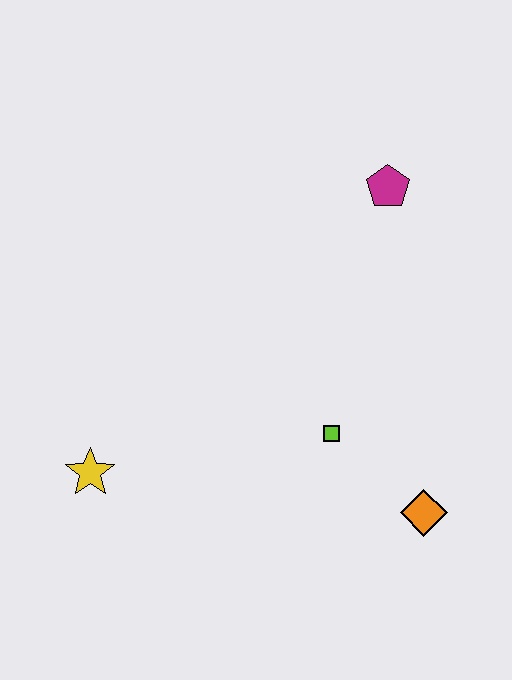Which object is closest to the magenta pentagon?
The lime square is closest to the magenta pentagon.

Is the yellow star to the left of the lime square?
Yes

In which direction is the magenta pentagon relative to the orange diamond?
The magenta pentagon is above the orange diamond.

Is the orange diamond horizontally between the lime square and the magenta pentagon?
No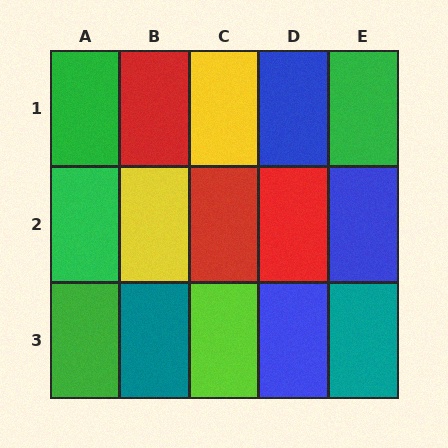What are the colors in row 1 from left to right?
Green, red, yellow, blue, green.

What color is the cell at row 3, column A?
Green.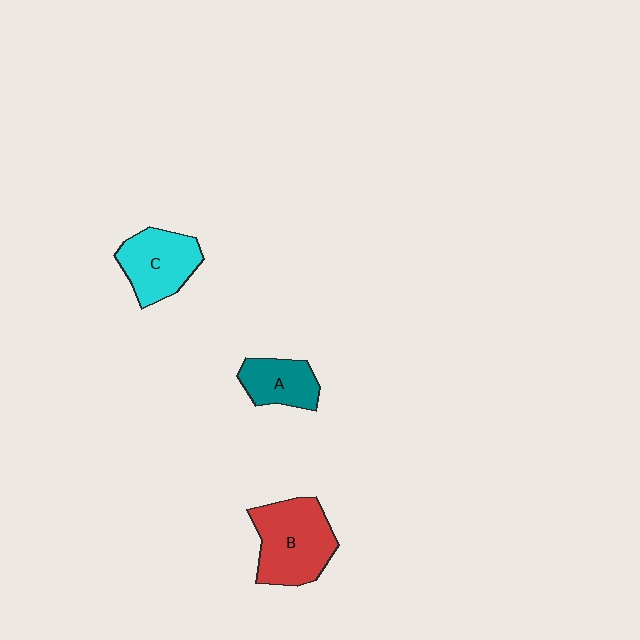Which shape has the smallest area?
Shape A (teal).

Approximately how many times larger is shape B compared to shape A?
Approximately 1.7 times.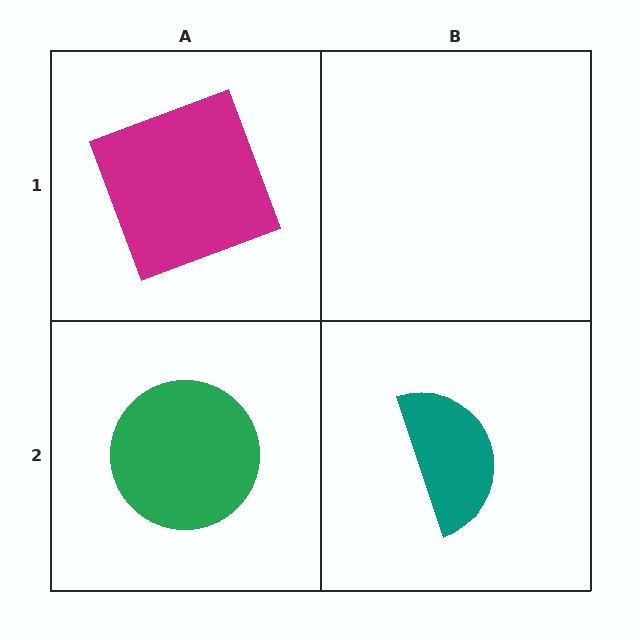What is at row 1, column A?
A magenta square.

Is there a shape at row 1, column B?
No, that cell is empty.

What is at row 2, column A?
A green circle.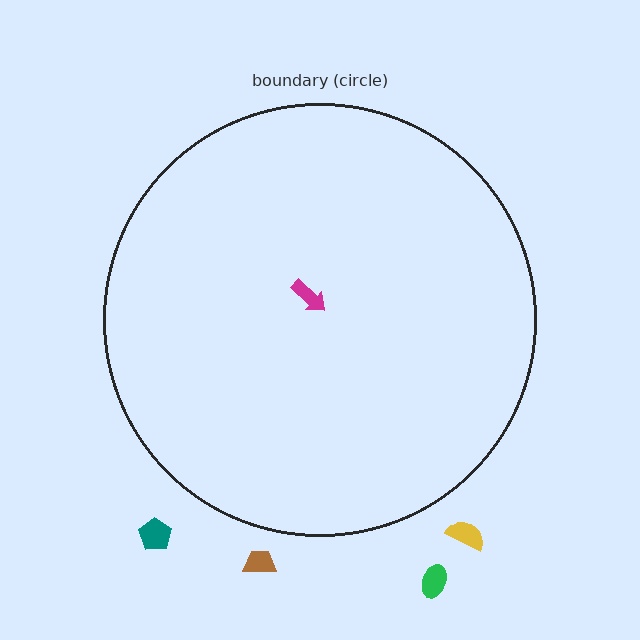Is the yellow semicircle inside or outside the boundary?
Outside.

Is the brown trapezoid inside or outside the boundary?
Outside.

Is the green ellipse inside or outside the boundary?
Outside.